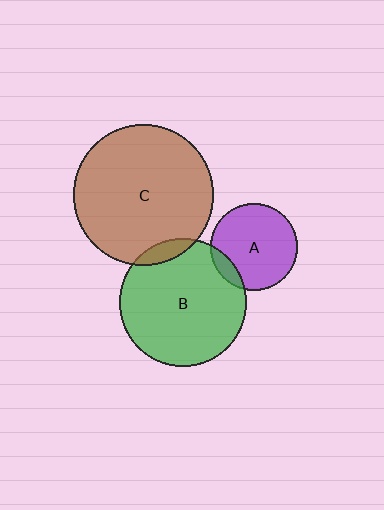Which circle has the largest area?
Circle C (brown).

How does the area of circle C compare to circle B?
Approximately 1.2 times.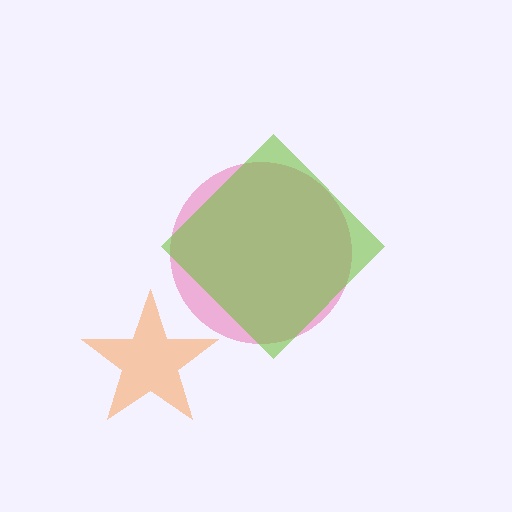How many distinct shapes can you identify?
There are 3 distinct shapes: a pink circle, a lime diamond, an orange star.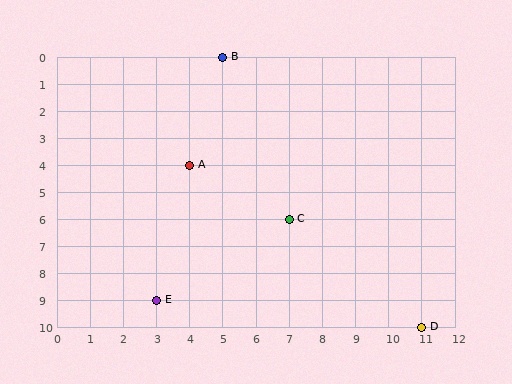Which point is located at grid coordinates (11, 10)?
Point D is at (11, 10).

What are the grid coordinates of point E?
Point E is at grid coordinates (3, 9).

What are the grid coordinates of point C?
Point C is at grid coordinates (7, 6).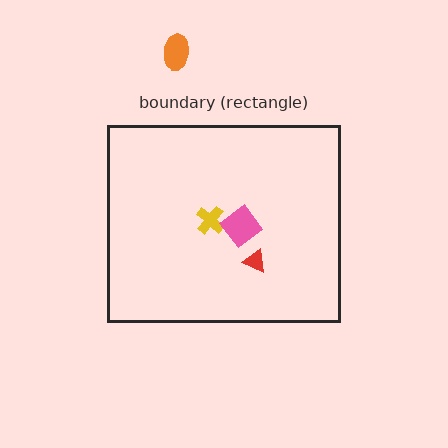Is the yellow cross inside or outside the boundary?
Inside.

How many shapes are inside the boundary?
3 inside, 1 outside.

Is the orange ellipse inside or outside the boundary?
Outside.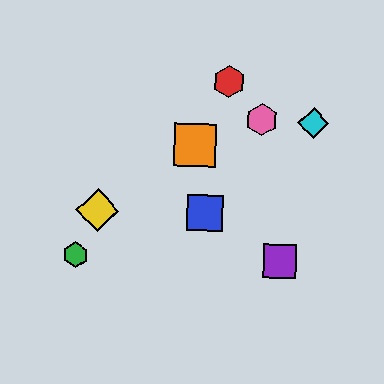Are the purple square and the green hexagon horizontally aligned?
Yes, both are at y≈261.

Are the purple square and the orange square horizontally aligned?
No, the purple square is at y≈261 and the orange square is at y≈145.